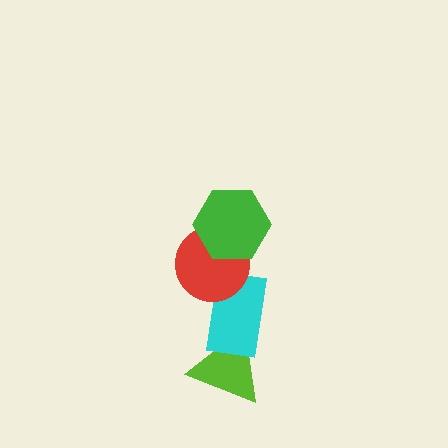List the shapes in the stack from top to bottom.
From top to bottom: the green hexagon, the red circle, the cyan rectangle, the lime triangle.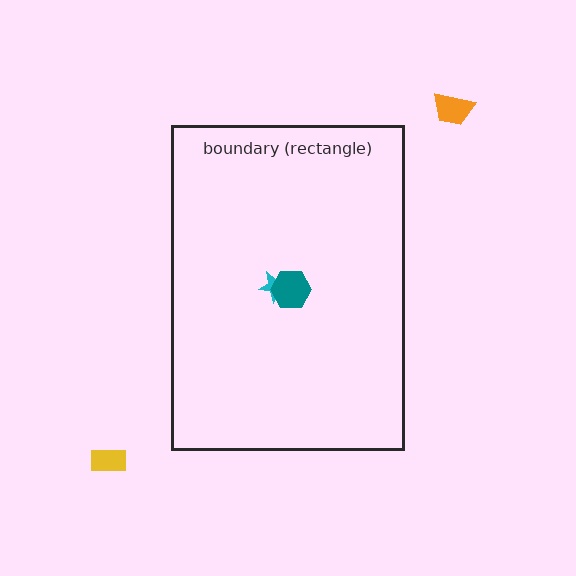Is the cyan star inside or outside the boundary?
Inside.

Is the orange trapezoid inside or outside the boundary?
Outside.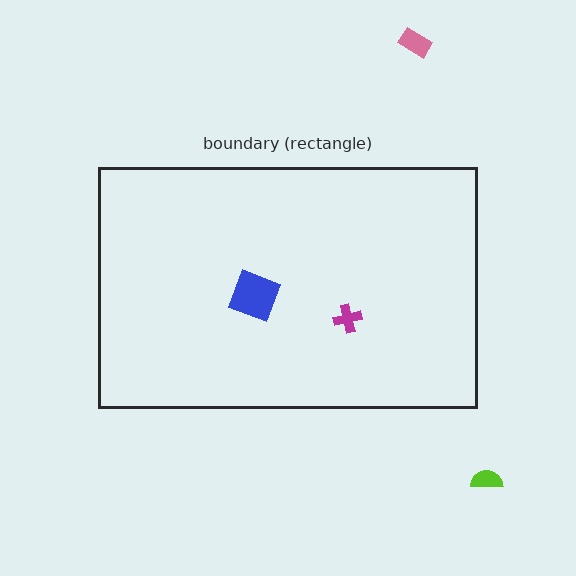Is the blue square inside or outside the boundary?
Inside.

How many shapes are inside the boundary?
2 inside, 2 outside.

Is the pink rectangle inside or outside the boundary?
Outside.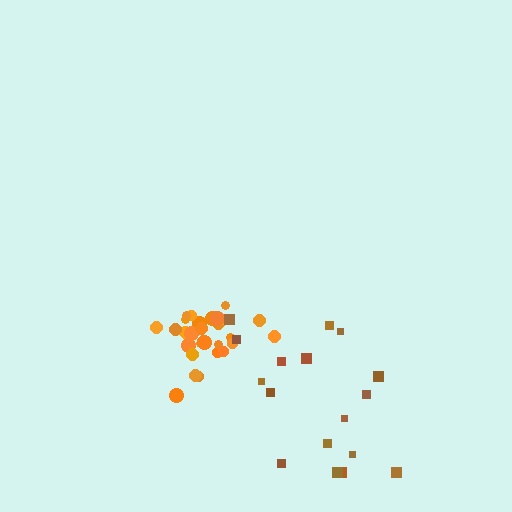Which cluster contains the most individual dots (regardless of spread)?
Orange (29).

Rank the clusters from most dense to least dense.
orange, brown.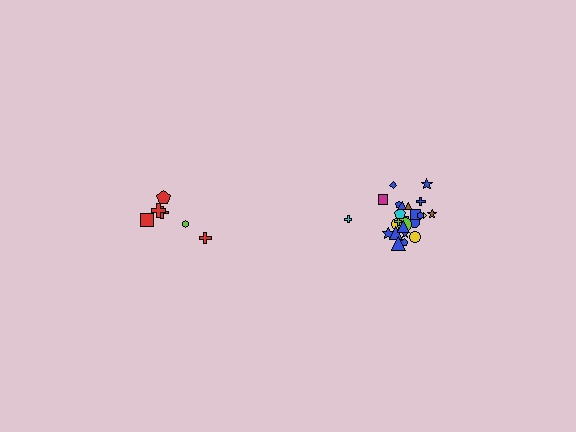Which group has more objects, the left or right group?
The right group.